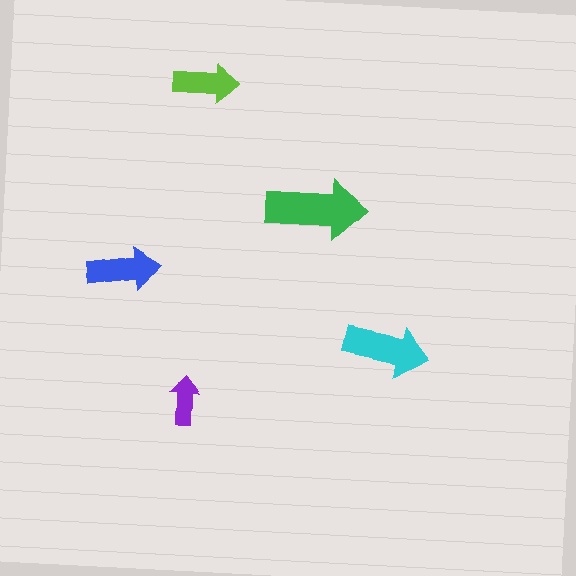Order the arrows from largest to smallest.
the green one, the cyan one, the blue one, the lime one, the purple one.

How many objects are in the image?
There are 5 objects in the image.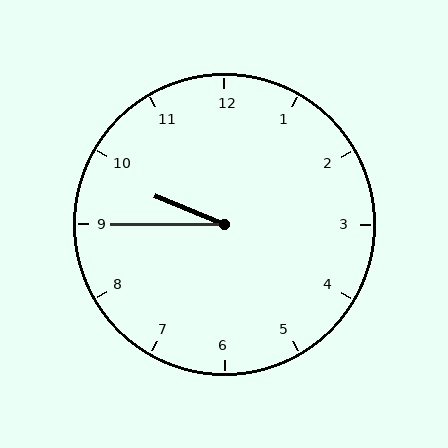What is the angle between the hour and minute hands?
Approximately 22 degrees.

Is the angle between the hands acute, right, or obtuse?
It is acute.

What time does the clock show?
9:45.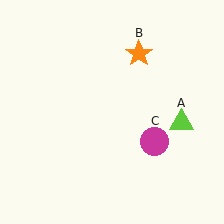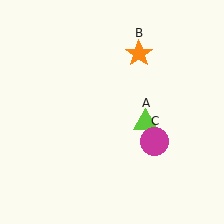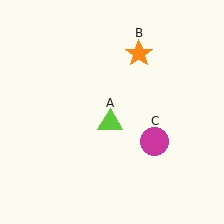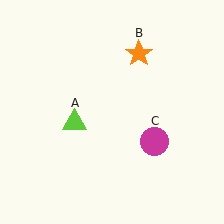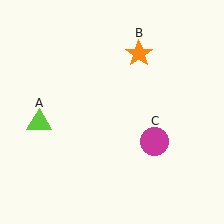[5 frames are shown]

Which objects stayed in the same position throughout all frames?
Orange star (object B) and magenta circle (object C) remained stationary.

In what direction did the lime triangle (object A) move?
The lime triangle (object A) moved left.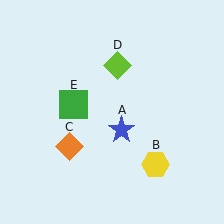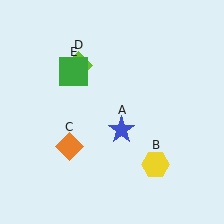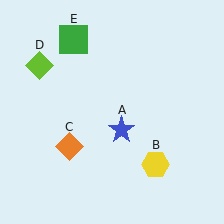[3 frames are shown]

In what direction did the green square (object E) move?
The green square (object E) moved up.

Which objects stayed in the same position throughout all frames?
Blue star (object A) and yellow hexagon (object B) and orange diamond (object C) remained stationary.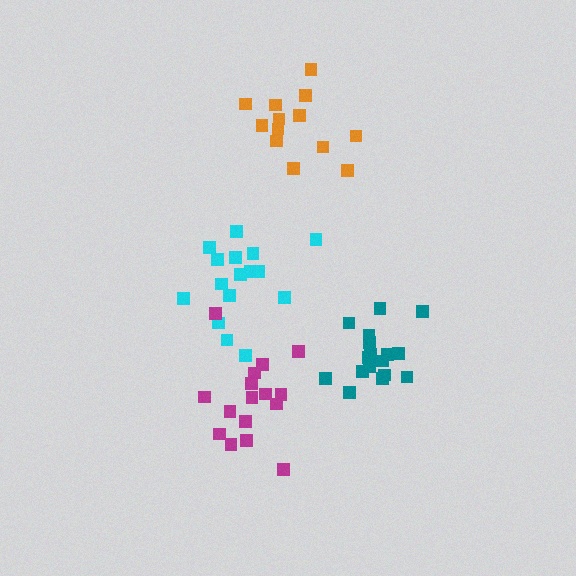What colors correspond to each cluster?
The clusters are colored: cyan, teal, orange, magenta.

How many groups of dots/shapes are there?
There are 4 groups.